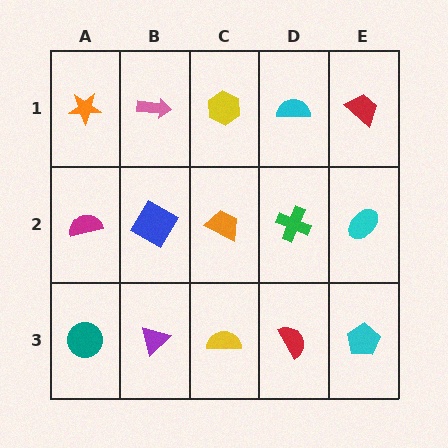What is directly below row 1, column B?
A blue diamond.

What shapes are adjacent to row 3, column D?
A green cross (row 2, column D), a yellow semicircle (row 3, column C), a cyan pentagon (row 3, column E).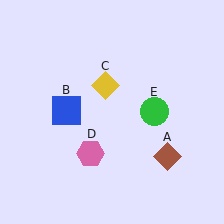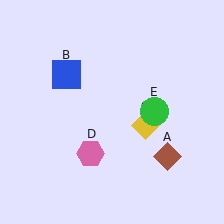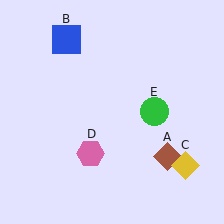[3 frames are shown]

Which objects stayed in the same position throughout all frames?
Brown diamond (object A) and pink hexagon (object D) and green circle (object E) remained stationary.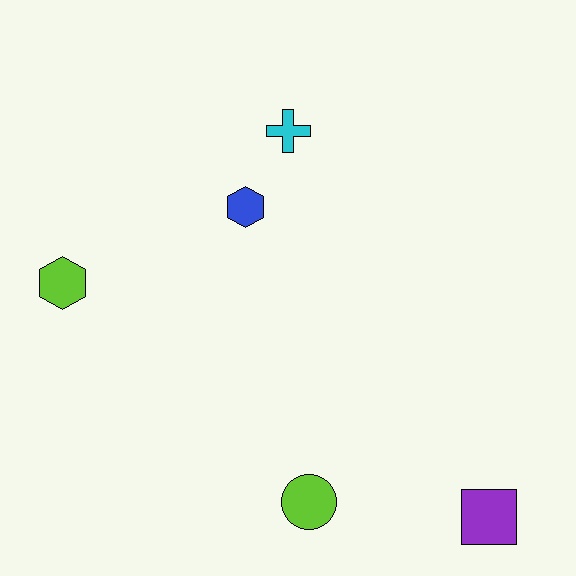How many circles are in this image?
There is 1 circle.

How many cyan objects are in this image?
There is 1 cyan object.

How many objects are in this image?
There are 5 objects.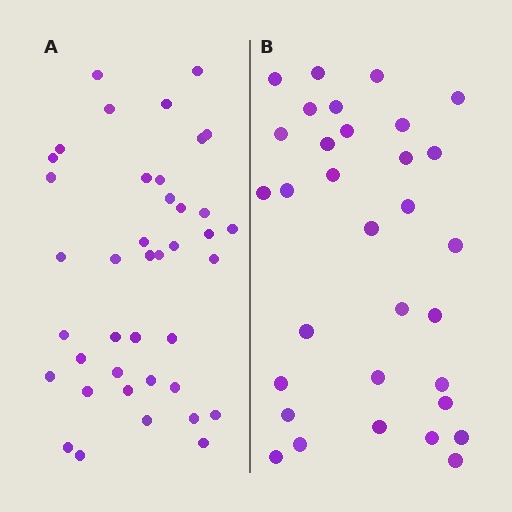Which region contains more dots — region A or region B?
Region A (the left region) has more dots.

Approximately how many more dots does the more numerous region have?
Region A has roughly 8 or so more dots than region B.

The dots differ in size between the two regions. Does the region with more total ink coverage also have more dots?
No. Region B has more total ink coverage because its dots are larger, but region A actually contains more individual dots. Total area can be misleading — the number of items is what matters here.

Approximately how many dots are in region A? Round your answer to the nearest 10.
About 40 dots.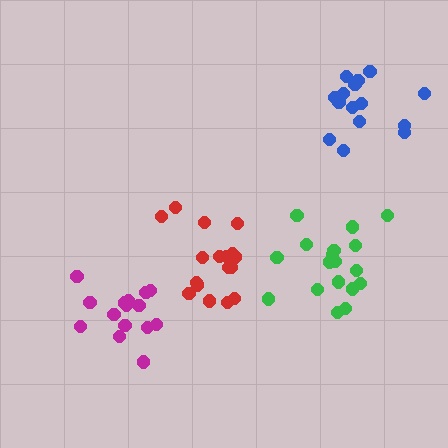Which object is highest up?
The blue cluster is topmost.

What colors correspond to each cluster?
The clusters are colored: blue, green, magenta, red.